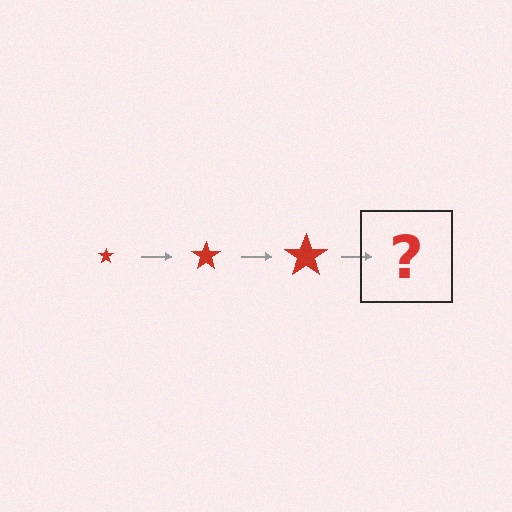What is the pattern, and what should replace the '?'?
The pattern is that the star gets progressively larger each step. The '?' should be a red star, larger than the previous one.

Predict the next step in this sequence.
The next step is a red star, larger than the previous one.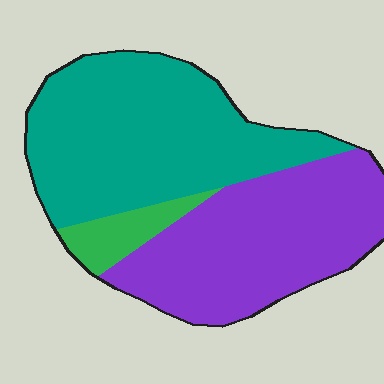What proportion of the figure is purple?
Purple takes up about two fifths (2/5) of the figure.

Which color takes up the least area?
Green, at roughly 10%.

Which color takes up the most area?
Teal, at roughly 50%.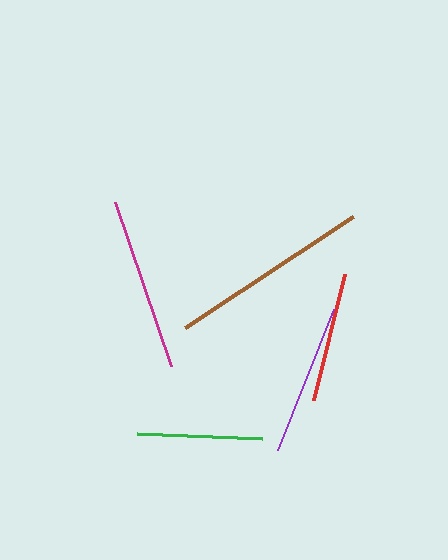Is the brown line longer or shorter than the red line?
The brown line is longer than the red line.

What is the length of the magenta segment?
The magenta segment is approximately 173 pixels long.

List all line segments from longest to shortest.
From longest to shortest: brown, magenta, purple, red, green.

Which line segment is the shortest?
The green line is the shortest at approximately 125 pixels.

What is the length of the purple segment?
The purple segment is approximately 152 pixels long.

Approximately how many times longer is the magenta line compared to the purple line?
The magenta line is approximately 1.1 times the length of the purple line.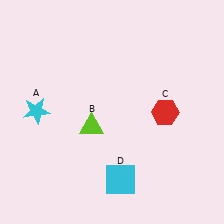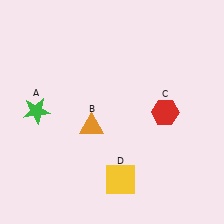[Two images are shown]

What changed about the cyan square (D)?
In Image 1, D is cyan. In Image 2, it changed to yellow.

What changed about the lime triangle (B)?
In Image 1, B is lime. In Image 2, it changed to orange.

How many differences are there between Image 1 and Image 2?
There are 3 differences between the two images.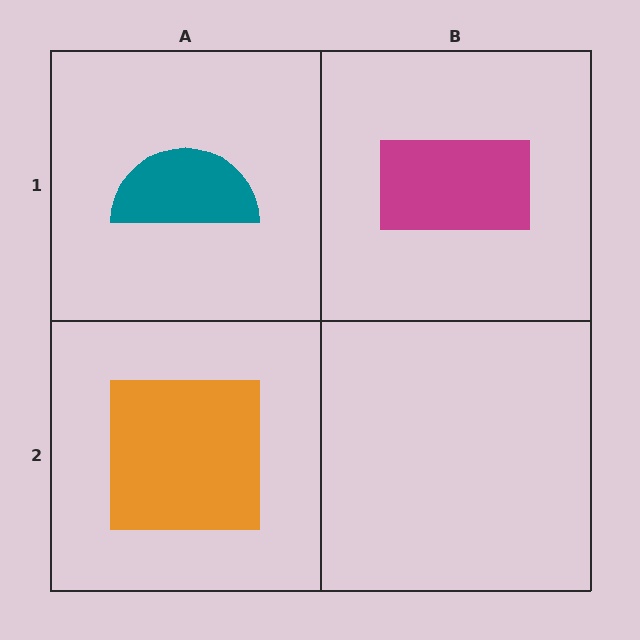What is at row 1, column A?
A teal semicircle.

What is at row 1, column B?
A magenta rectangle.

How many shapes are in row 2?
1 shape.